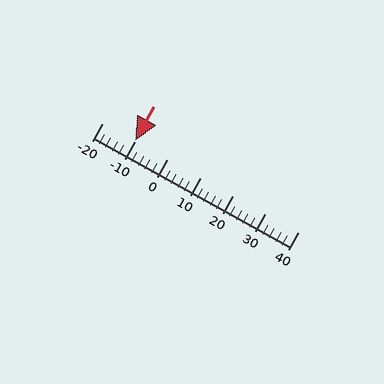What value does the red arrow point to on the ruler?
The red arrow points to approximately -10.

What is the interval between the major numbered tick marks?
The major tick marks are spaced 10 units apart.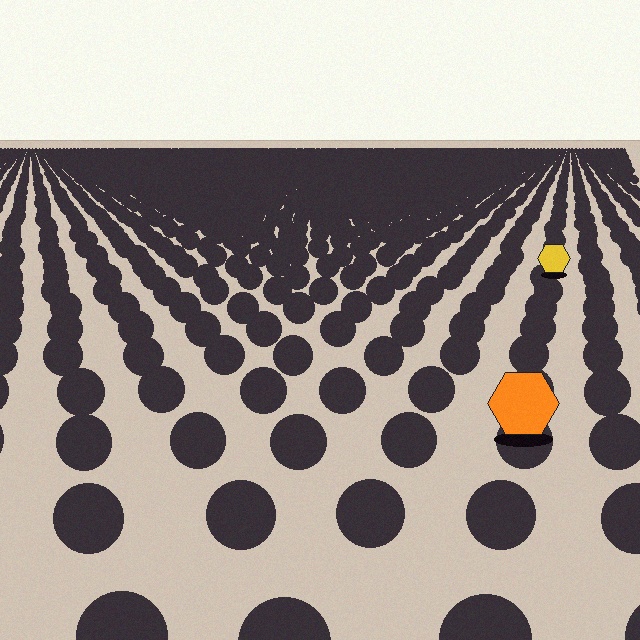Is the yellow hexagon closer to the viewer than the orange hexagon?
No. The orange hexagon is closer — you can tell from the texture gradient: the ground texture is coarser near it.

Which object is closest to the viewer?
The orange hexagon is closest. The texture marks near it are larger and more spread out.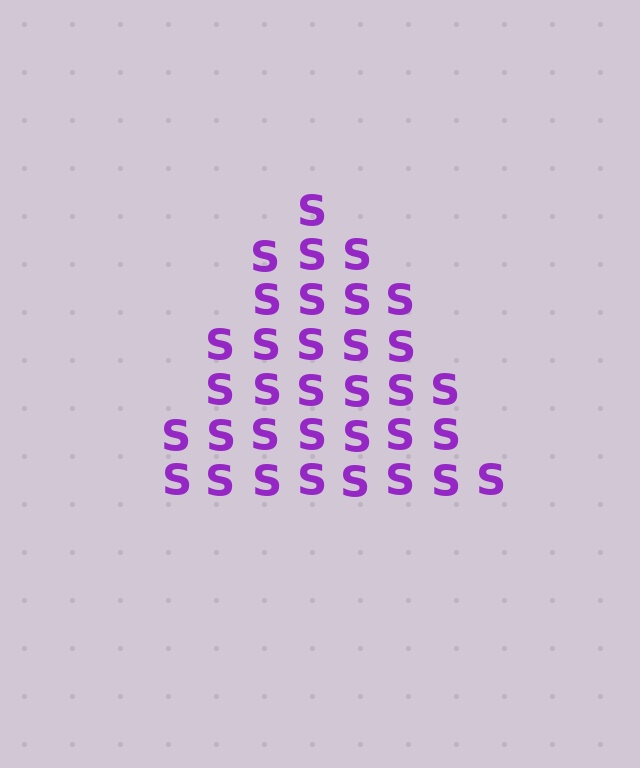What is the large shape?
The large shape is a triangle.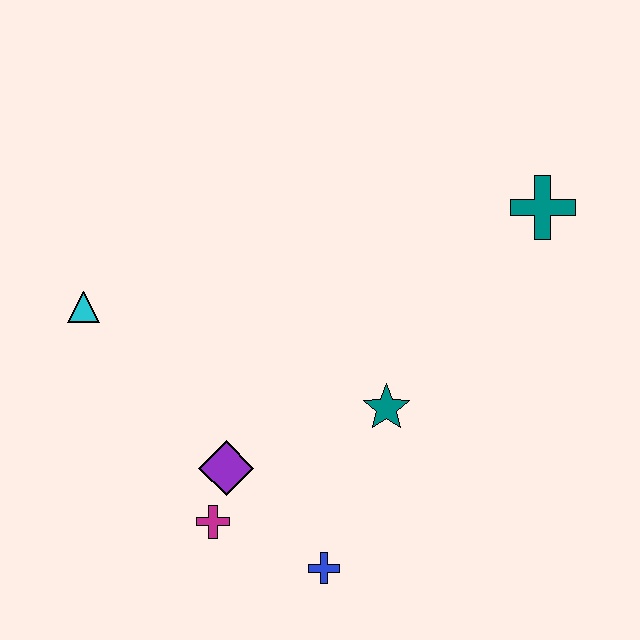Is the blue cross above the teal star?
No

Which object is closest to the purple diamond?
The magenta cross is closest to the purple diamond.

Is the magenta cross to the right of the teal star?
No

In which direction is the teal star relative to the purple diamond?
The teal star is to the right of the purple diamond.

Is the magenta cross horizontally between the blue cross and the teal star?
No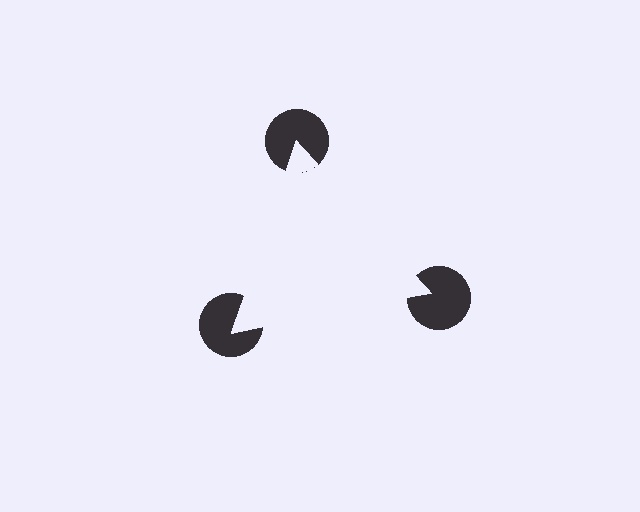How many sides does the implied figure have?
3 sides.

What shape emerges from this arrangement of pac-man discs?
An illusory triangle — its edges are inferred from the aligned wedge cuts in the pac-man discs, not physically drawn.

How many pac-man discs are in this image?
There are 3 — one at each vertex of the illusory triangle.